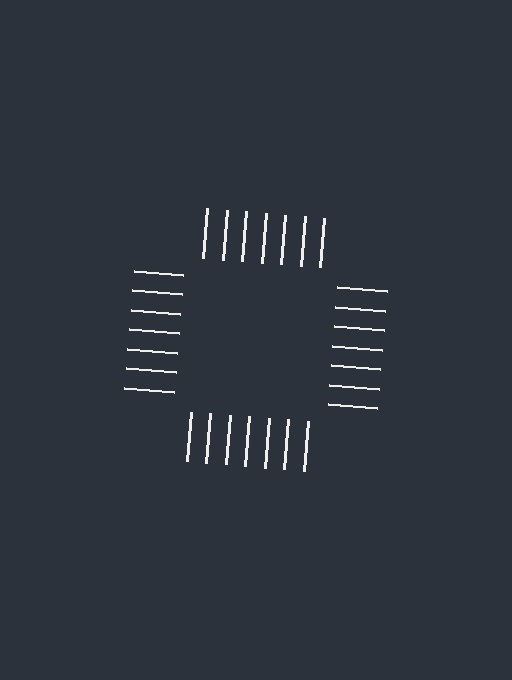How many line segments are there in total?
28 — 7 along each of the 4 edges.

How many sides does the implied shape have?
4 sides — the line-ends trace a square.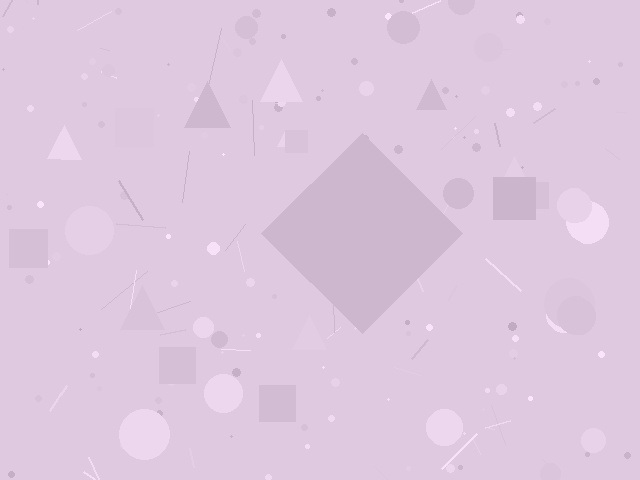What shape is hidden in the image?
A diamond is hidden in the image.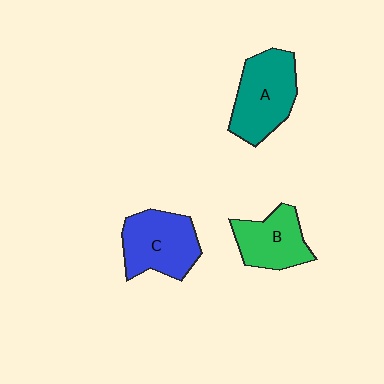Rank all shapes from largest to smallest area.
From largest to smallest: A (teal), C (blue), B (green).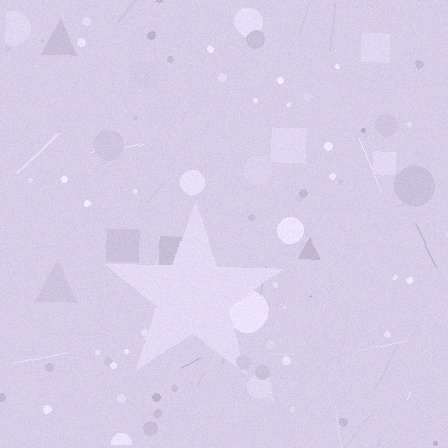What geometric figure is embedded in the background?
A star is embedded in the background.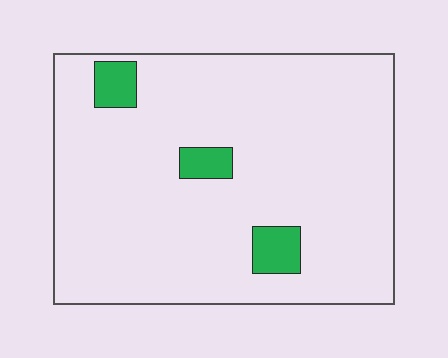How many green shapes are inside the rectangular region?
3.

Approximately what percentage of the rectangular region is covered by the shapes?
Approximately 5%.